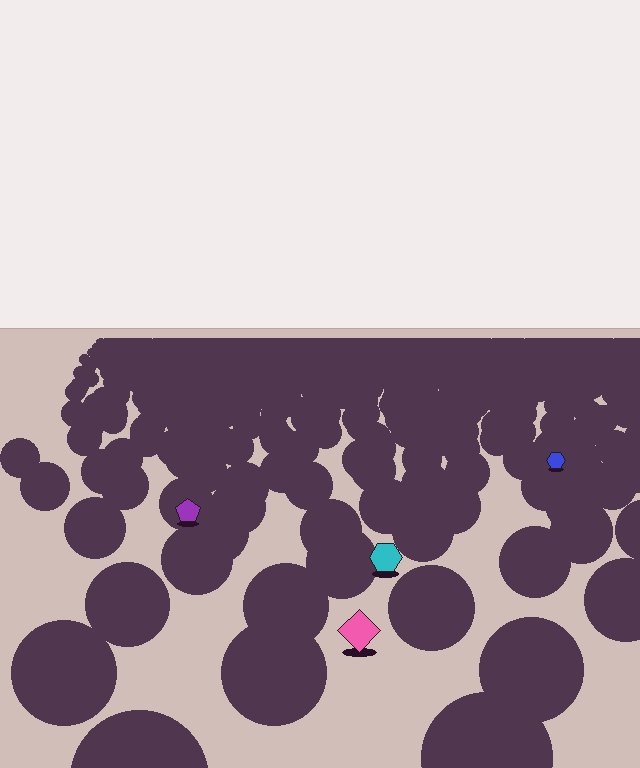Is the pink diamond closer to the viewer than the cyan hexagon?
Yes. The pink diamond is closer — you can tell from the texture gradient: the ground texture is coarser near it.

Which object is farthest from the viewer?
The blue hexagon is farthest from the viewer. It appears smaller and the ground texture around it is denser.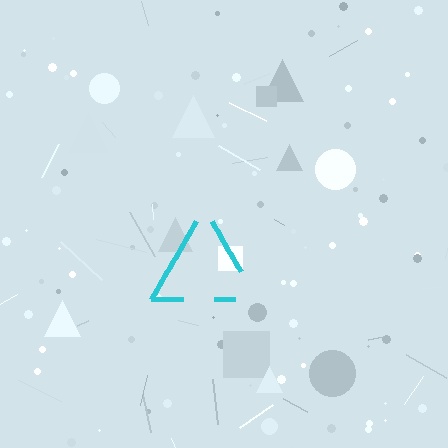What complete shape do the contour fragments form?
The contour fragments form a triangle.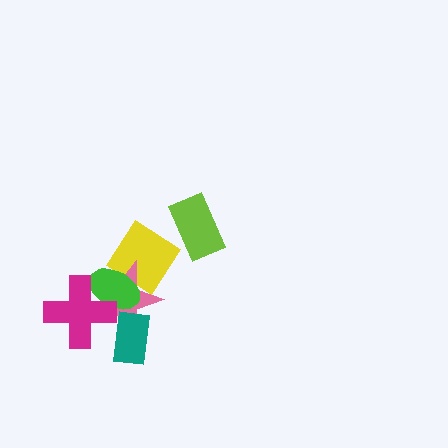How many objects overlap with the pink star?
4 objects overlap with the pink star.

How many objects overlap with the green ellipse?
3 objects overlap with the green ellipse.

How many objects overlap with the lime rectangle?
0 objects overlap with the lime rectangle.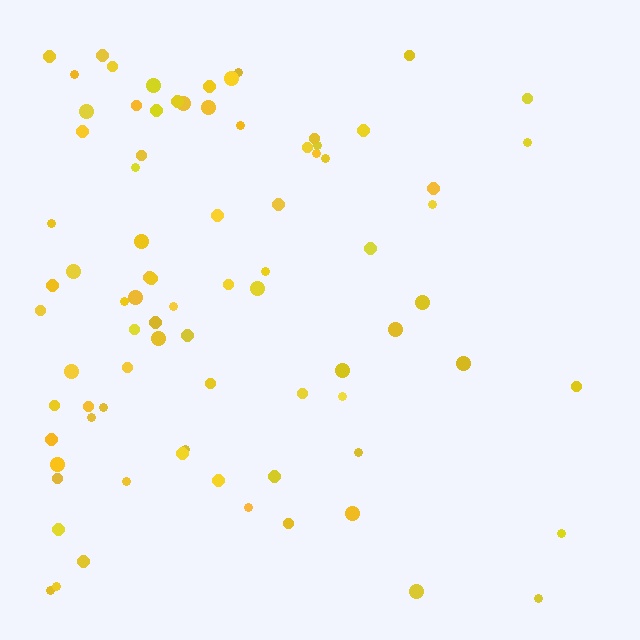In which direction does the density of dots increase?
From right to left, with the left side densest.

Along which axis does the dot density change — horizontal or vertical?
Horizontal.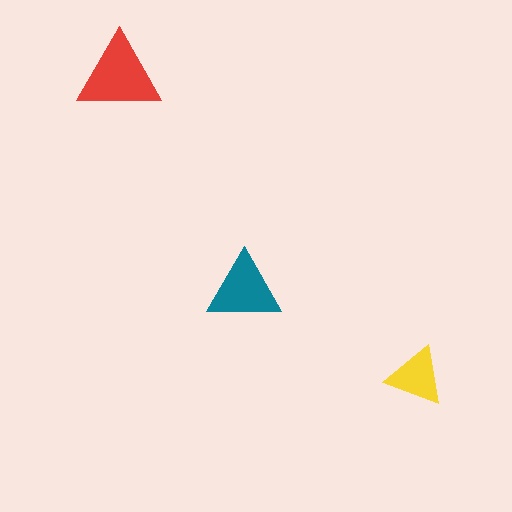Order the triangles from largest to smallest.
the red one, the teal one, the yellow one.